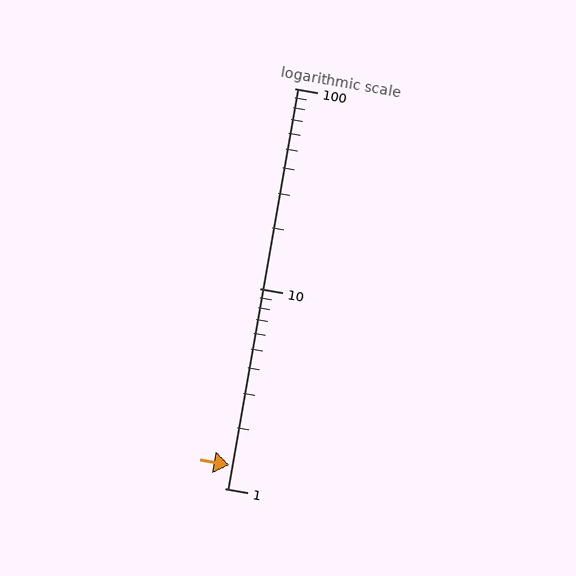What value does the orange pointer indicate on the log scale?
The pointer indicates approximately 1.3.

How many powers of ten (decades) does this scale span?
The scale spans 2 decades, from 1 to 100.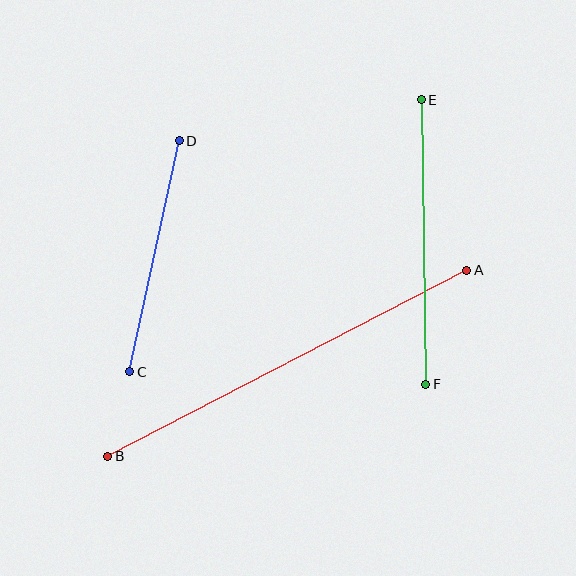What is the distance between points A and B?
The distance is approximately 404 pixels.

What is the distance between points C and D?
The distance is approximately 236 pixels.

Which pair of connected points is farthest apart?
Points A and B are farthest apart.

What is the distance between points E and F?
The distance is approximately 285 pixels.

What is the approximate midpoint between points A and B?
The midpoint is at approximately (287, 363) pixels.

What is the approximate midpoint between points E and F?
The midpoint is at approximately (423, 242) pixels.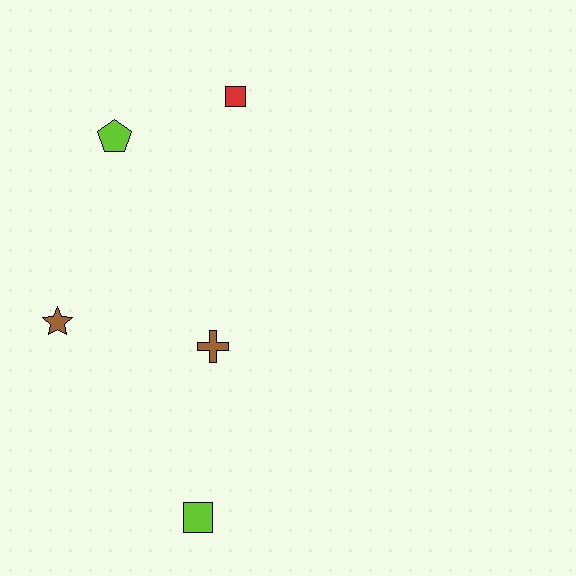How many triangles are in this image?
There are no triangles.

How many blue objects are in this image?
There are no blue objects.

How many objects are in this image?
There are 5 objects.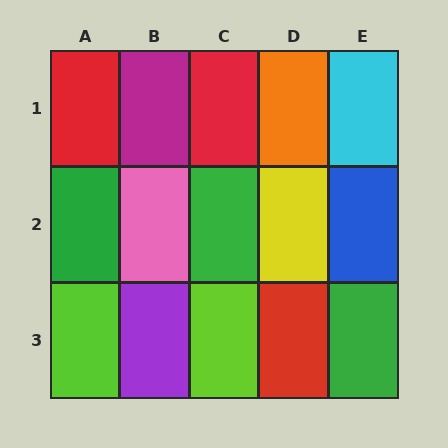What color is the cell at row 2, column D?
Yellow.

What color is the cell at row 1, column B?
Magenta.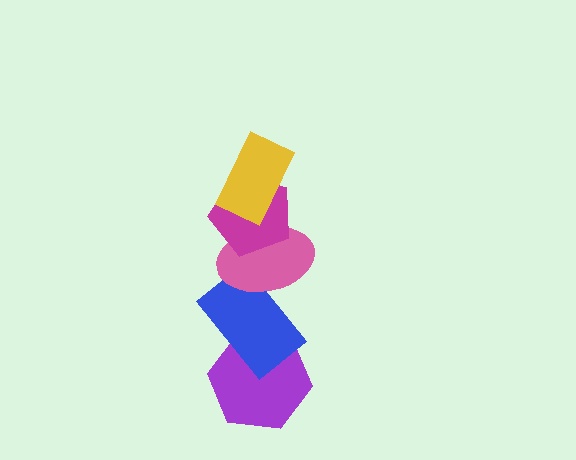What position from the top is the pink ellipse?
The pink ellipse is 3rd from the top.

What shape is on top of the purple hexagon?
The blue rectangle is on top of the purple hexagon.